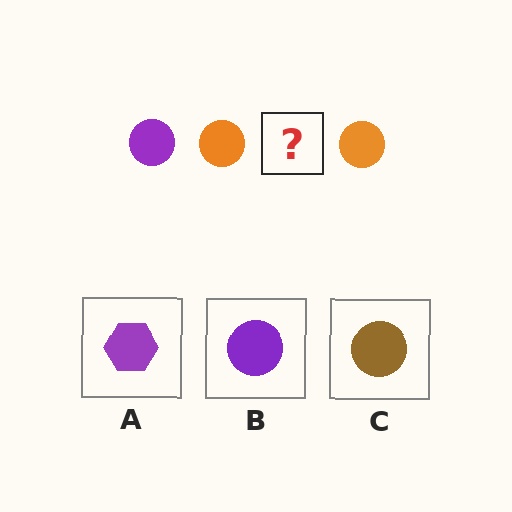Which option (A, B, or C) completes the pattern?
B.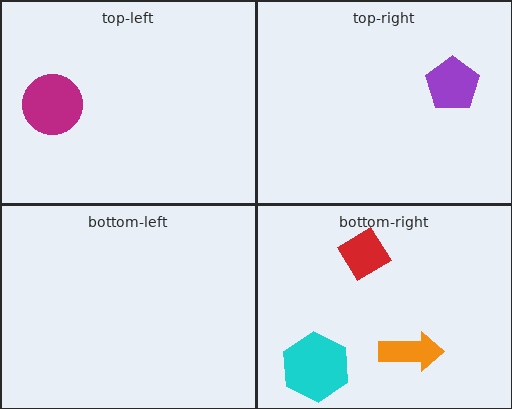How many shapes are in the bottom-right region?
3.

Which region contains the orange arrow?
The bottom-right region.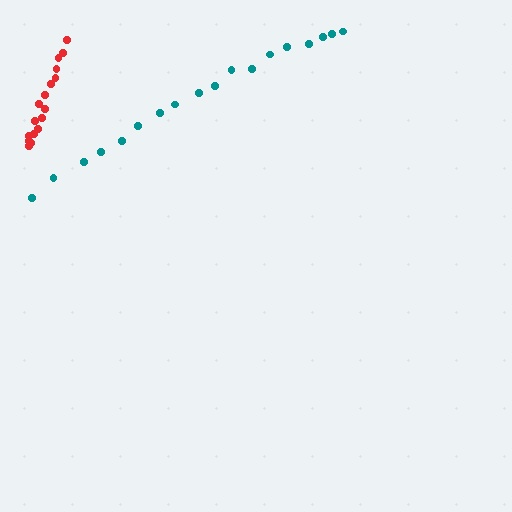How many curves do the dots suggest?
There are 2 distinct paths.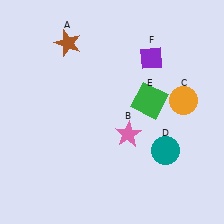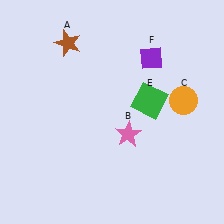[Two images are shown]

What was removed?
The teal circle (D) was removed in Image 2.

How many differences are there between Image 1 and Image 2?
There is 1 difference between the two images.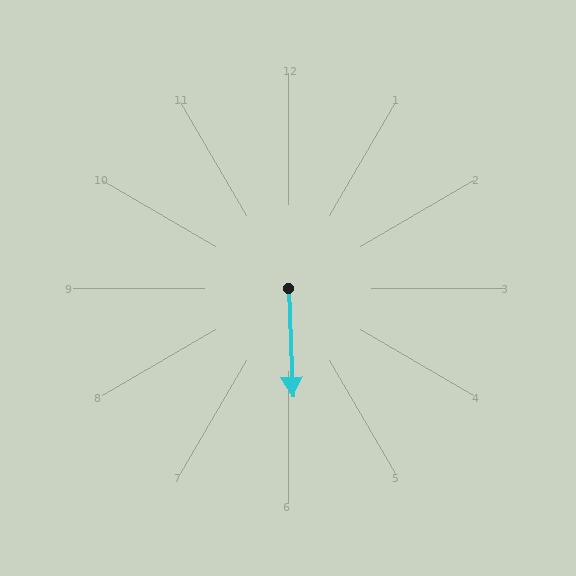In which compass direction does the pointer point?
South.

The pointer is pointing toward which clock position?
Roughly 6 o'clock.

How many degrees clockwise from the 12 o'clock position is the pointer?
Approximately 178 degrees.